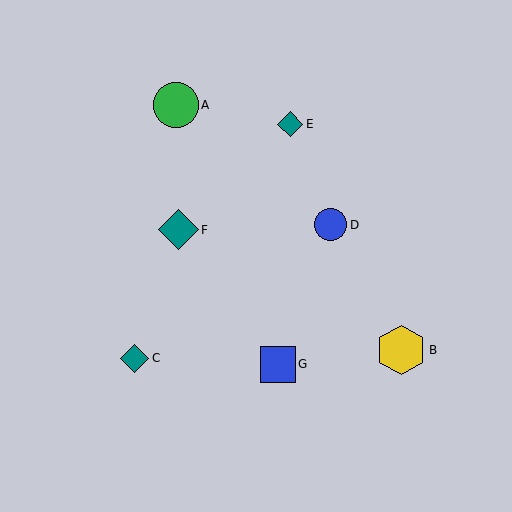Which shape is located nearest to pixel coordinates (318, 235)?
The blue circle (labeled D) at (331, 225) is nearest to that location.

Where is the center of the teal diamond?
The center of the teal diamond is at (178, 230).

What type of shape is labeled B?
Shape B is a yellow hexagon.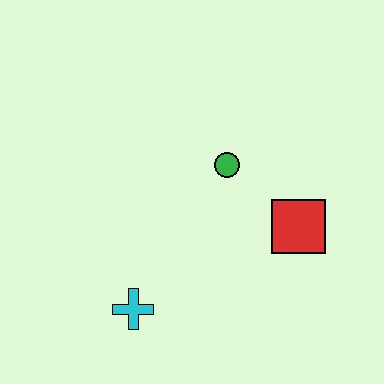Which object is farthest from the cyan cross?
The red square is farthest from the cyan cross.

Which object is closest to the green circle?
The red square is closest to the green circle.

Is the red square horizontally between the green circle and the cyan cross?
No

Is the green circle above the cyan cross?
Yes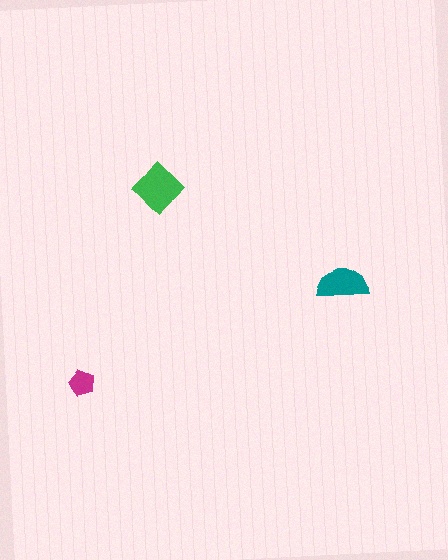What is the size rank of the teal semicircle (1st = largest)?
2nd.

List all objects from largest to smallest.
The green diamond, the teal semicircle, the magenta pentagon.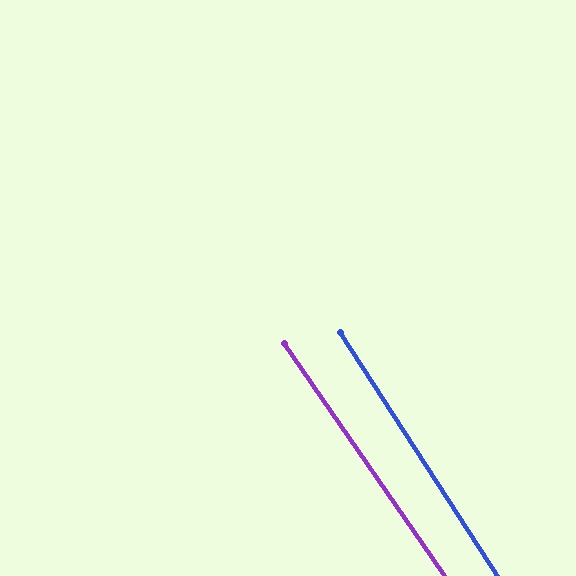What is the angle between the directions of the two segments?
Approximately 2 degrees.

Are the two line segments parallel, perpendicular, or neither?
Parallel — their directions differ by only 1.9°.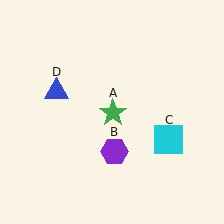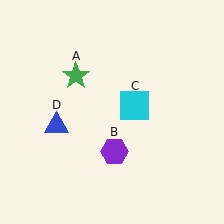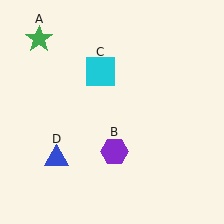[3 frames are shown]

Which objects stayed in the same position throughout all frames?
Purple hexagon (object B) remained stationary.